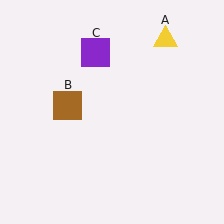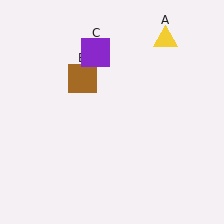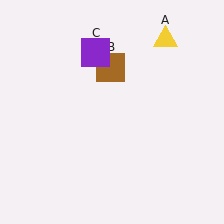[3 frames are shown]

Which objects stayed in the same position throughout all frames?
Yellow triangle (object A) and purple square (object C) remained stationary.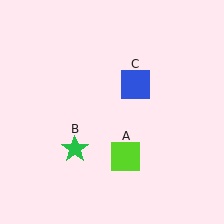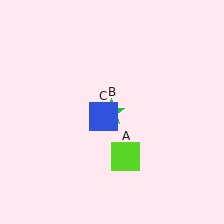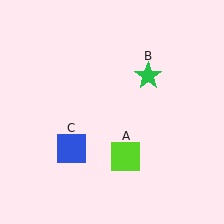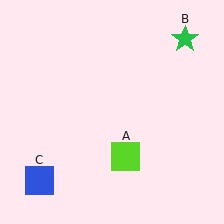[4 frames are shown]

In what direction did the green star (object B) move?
The green star (object B) moved up and to the right.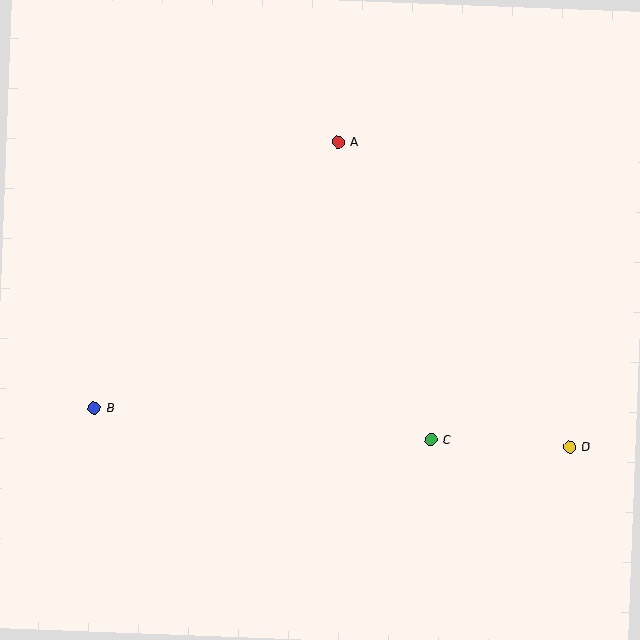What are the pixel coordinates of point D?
Point D is at (570, 447).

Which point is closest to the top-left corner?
Point A is closest to the top-left corner.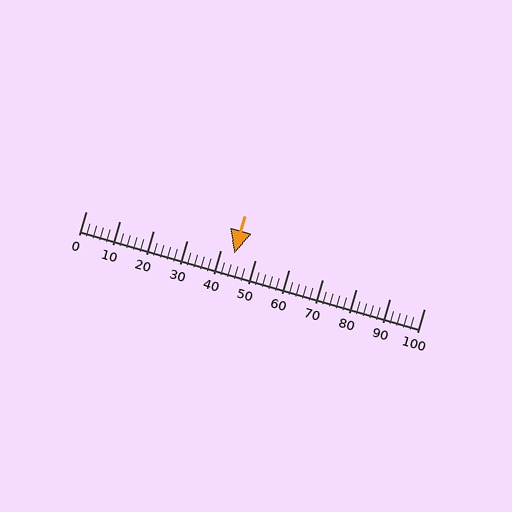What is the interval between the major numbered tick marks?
The major tick marks are spaced 10 units apart.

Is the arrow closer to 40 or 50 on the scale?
The arrow is closer to 40.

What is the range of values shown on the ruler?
The ruler shows values from 0 to 100.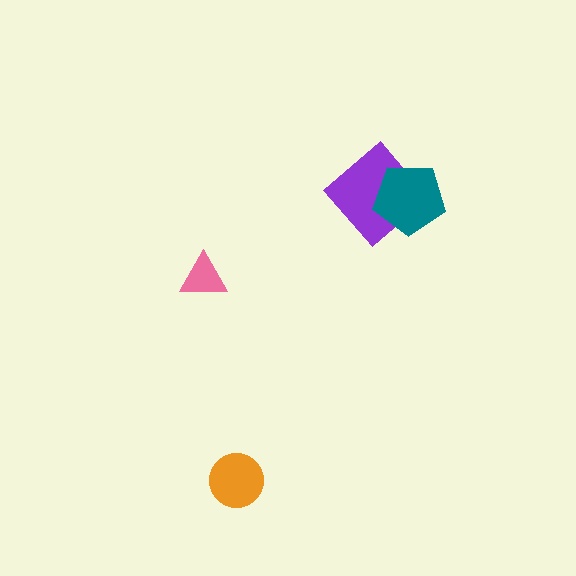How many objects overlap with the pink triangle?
0 objects overlap with the pink triangle.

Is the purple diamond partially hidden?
Yes, it is partially covered by another shape.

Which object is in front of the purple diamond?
The teal pentagon is in front of the purple diamond.